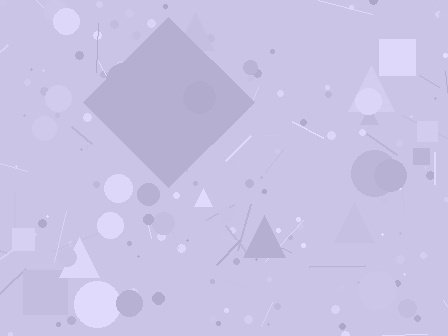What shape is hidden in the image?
A diamond is hidden in the image.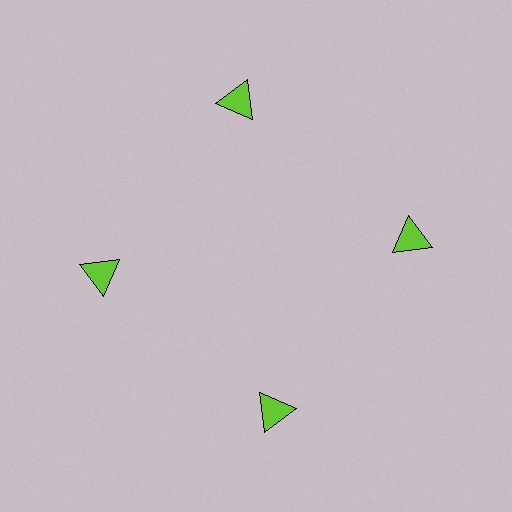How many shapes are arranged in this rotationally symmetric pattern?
There are 4 shapes, arranged in 4 groups of 1.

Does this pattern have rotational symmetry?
Yes, this pattern has 4-fold rotational symmetry. It looks the same after rotating 90 degrees around the center.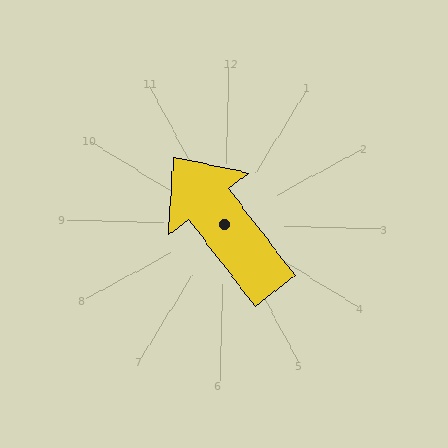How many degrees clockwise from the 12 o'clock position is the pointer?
Approximately 321 degrees.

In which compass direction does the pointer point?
Northwest.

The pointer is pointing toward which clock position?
Roughly 11 o'clock.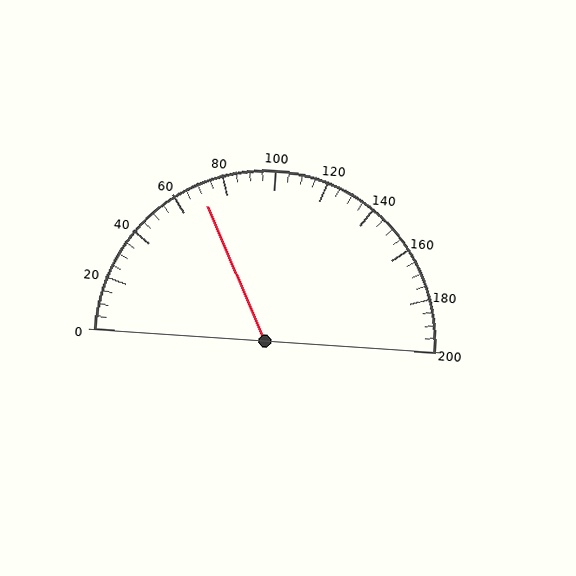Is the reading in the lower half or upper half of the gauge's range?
The reading is in the lower half of the range (0 to 200).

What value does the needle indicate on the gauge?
The needle indicates approximately 70.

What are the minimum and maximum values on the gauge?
The gauge ranges from 0 to 200.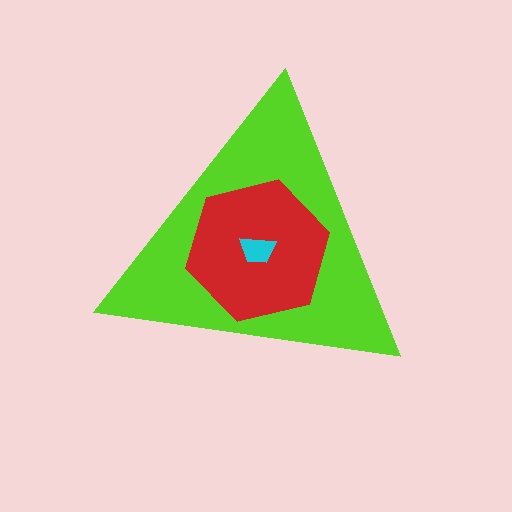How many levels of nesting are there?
3.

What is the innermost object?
The cyan trapezoid.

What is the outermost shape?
The lime triangle.